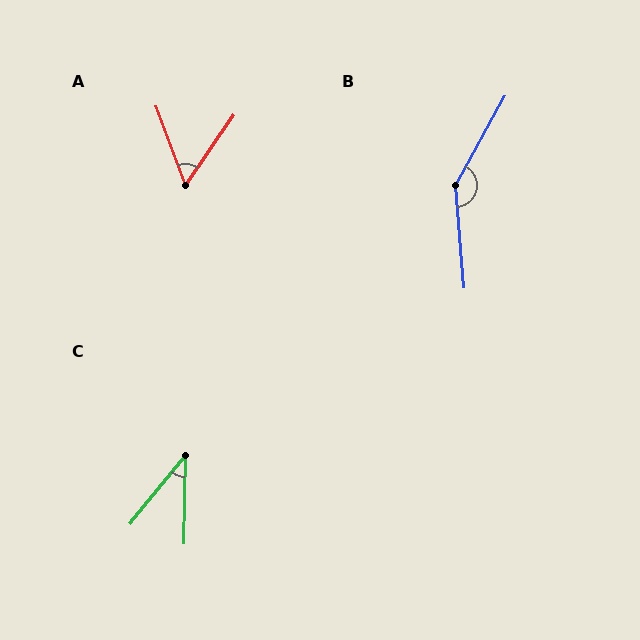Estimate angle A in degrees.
Approximately 55 degrees.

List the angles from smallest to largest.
C (38°), A (55°), B (146°).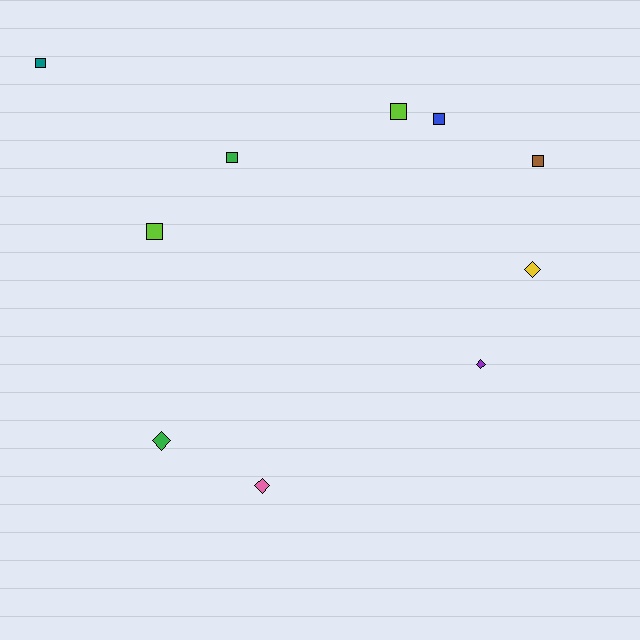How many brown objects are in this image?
There is 1 brown object.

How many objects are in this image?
There are 10 objects.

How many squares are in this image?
There are 6 squares.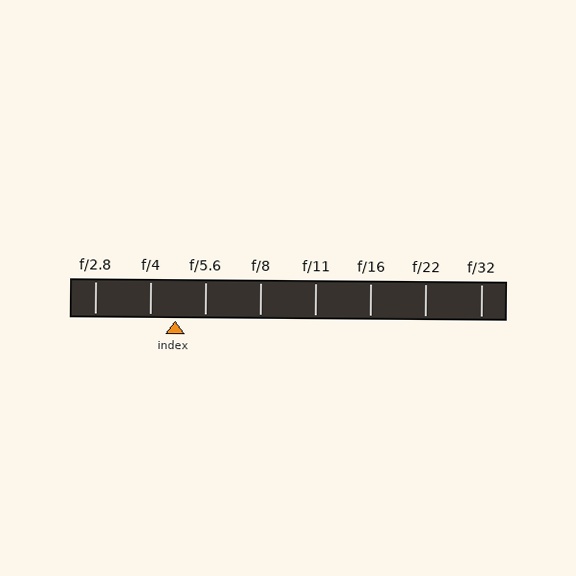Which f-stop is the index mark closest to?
The index mark is closest to f/4.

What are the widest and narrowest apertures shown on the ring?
The widest aperture shown is f/2.8 and the narrowest is f/32.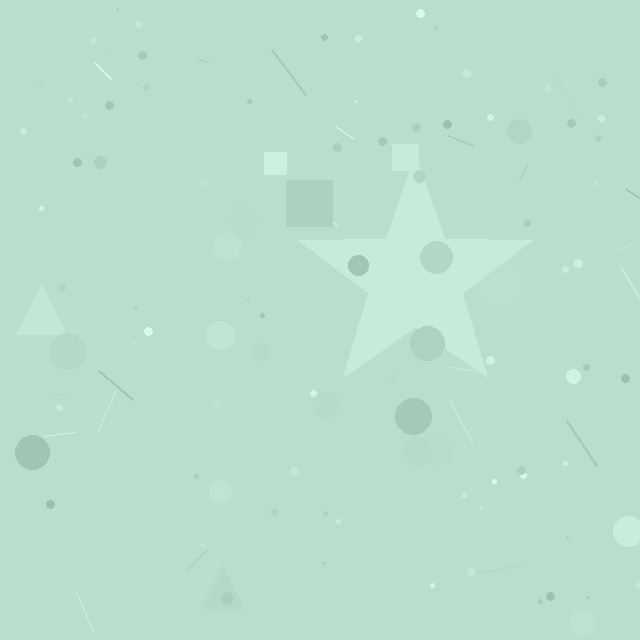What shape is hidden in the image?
A star is hidden in the image.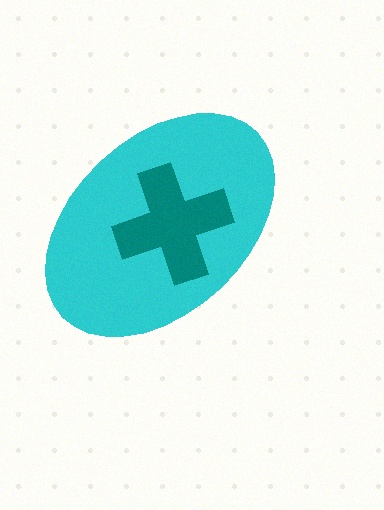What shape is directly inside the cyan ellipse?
The teal cross.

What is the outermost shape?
The cyan ellipse.